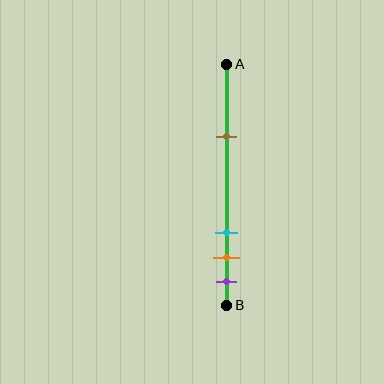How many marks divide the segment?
There are 4 marks dividing the segment.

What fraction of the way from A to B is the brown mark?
The brown mark is approximately 30% (0.3) of the way from A to B.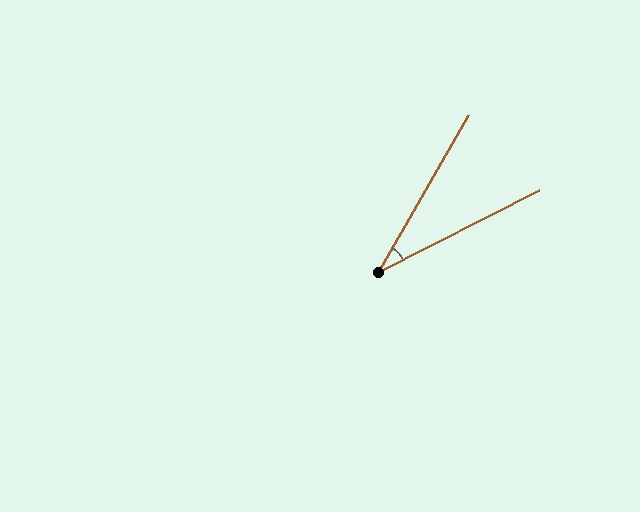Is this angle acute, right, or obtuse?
It is acute.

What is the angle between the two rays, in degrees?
Approximately 33 degrees.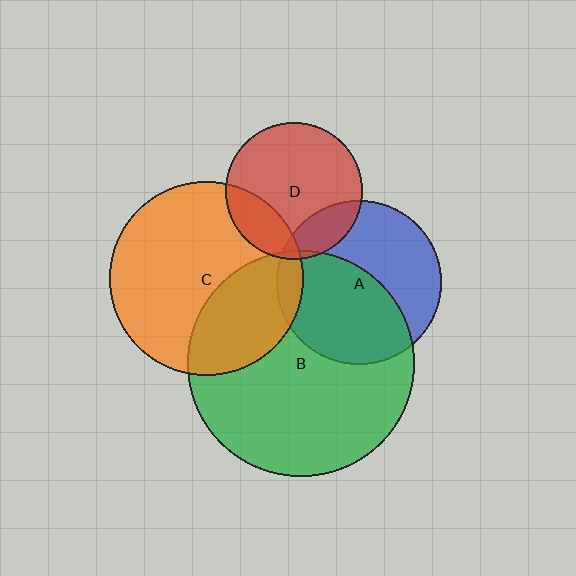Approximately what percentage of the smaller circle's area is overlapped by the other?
Approximately 35%.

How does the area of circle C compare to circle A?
Approximately 1.4 times.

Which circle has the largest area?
Circle B (green).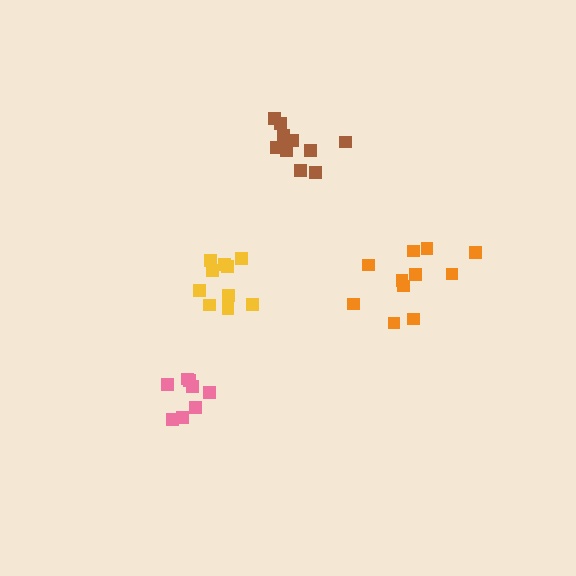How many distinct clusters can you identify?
There are 4 distinct clusters.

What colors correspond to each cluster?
The clusters are colored: orange, yellow, pink, brown.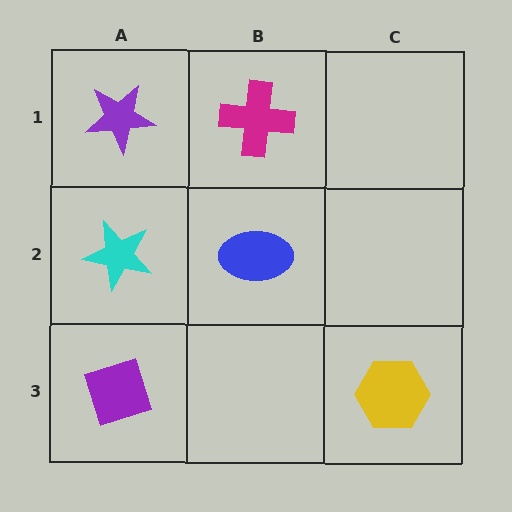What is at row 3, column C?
A yellow hexagon.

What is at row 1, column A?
A purple star.